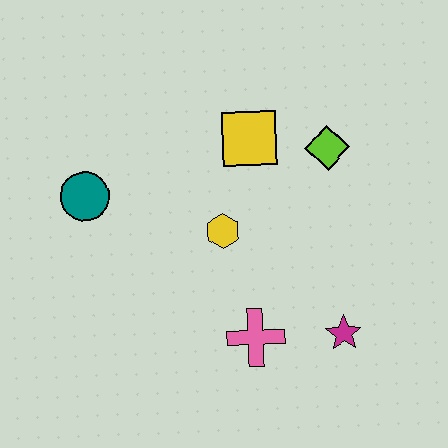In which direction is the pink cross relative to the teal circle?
The pink cross is to the right of the teal circle.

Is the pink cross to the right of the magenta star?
No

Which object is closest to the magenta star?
The pink cross is closest to the magenta star.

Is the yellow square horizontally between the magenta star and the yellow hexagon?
Yes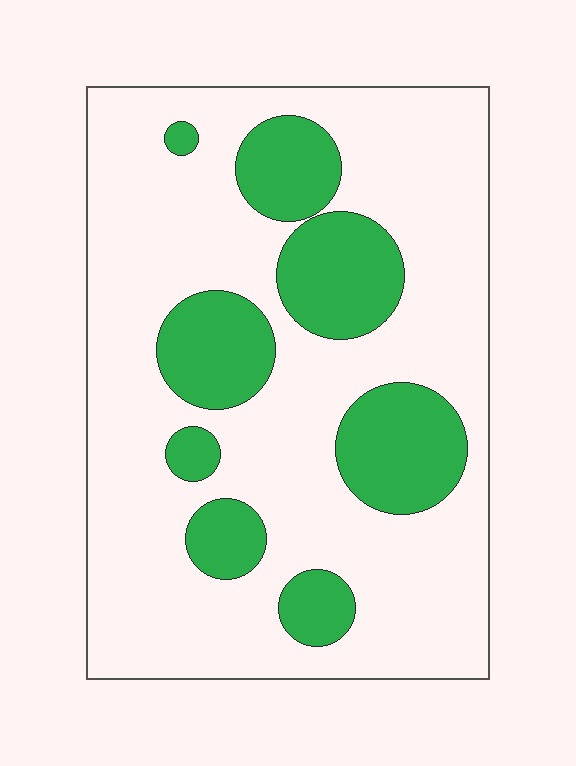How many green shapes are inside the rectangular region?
8.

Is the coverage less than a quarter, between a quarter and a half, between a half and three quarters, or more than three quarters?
Between a quarter and a half.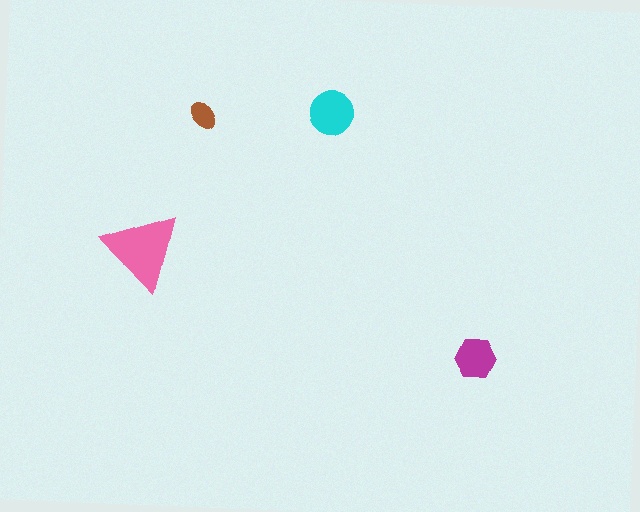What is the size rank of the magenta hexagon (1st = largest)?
3rd.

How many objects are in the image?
There are 4 objects in the image.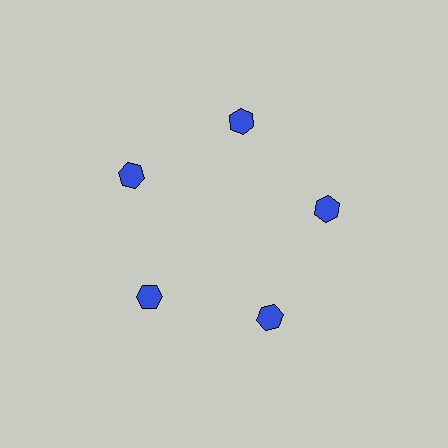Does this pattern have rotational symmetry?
Yes, this pattern has 5-fold rotational symmetry. It looks the same after rotating 72 degrees around the center.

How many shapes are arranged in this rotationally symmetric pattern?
There are 5 shapes, arranged in 5 groups of 1.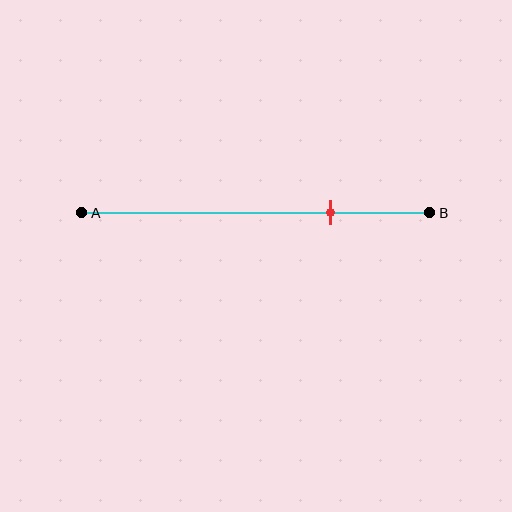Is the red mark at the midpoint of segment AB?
No, the mark is at about 70% from A, not at the 50% midpoint.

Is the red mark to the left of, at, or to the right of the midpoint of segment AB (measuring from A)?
The red mark is to the right of the midpoint of segment AB.